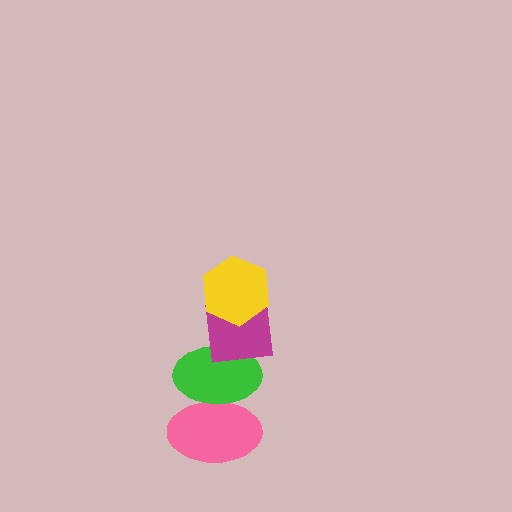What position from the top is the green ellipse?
The green ellipse is 3rd from the top.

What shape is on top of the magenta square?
The yellow hexagon is on top of the magenta square.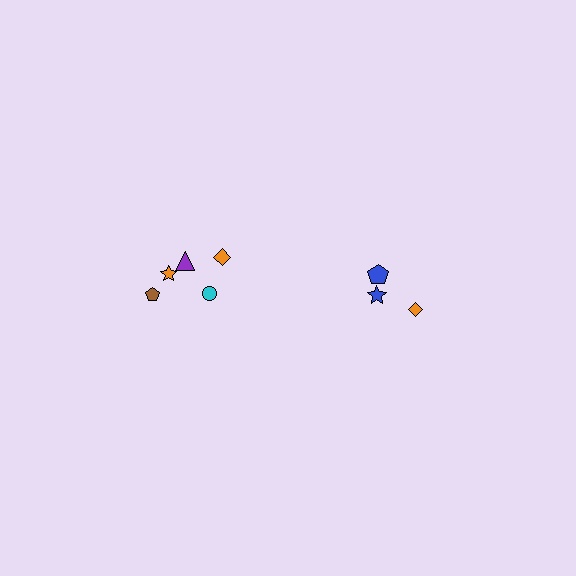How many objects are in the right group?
There are 3 objects.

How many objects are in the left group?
There are 5 objects.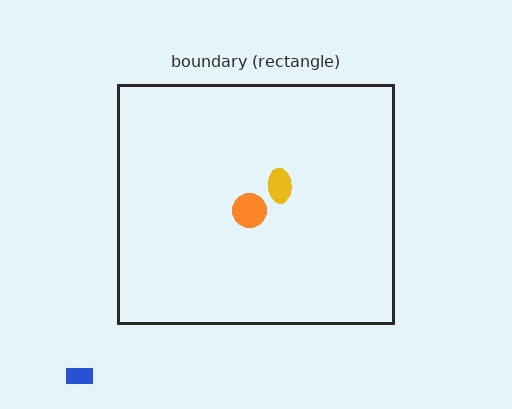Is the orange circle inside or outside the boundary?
Inside.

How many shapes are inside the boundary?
2 inside, 1 outside.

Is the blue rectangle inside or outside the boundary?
Outside.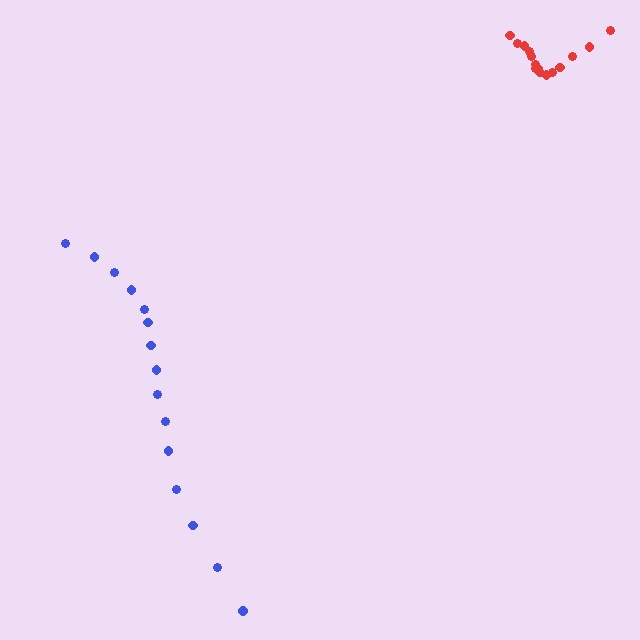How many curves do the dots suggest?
There are 2 distinct paths.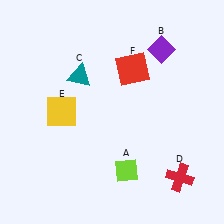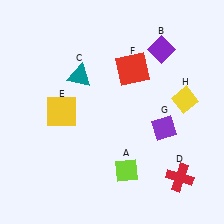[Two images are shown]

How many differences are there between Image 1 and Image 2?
There are 2 differences between the two images.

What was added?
A purple diamond (G), a yellow diamond (H) were added in Image 2.